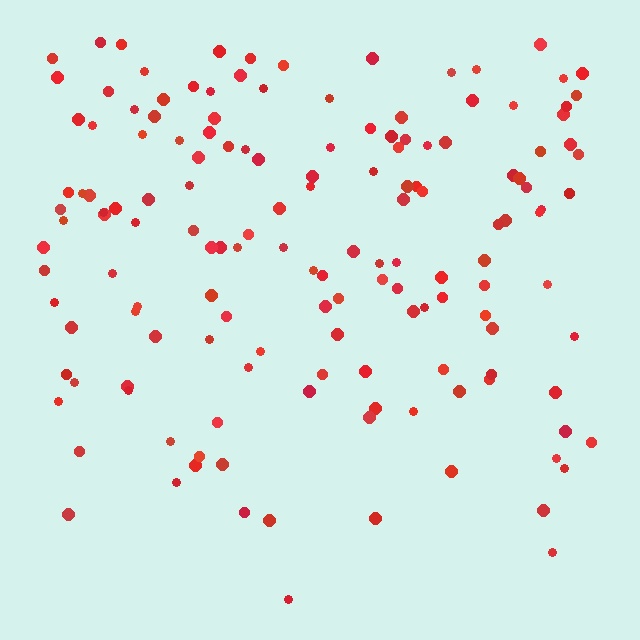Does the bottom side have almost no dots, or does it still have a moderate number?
Still a moderate number, just noticeably fewer than the top.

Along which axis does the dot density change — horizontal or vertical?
Vertical.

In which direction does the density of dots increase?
From bottom to top, with the top side densest.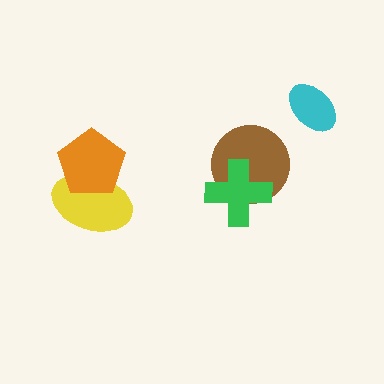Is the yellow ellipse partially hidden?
Yes, it is partially covered by another shape.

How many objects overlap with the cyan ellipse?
0 objects overlap with the cyan ellipse.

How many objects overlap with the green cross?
1 object overlaps with the green cross.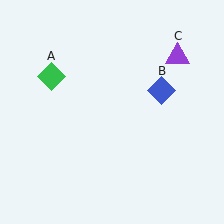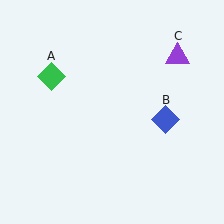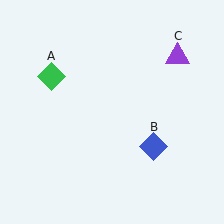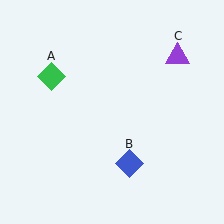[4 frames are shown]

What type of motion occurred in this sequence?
The blue diamond (object B) rotated clockwise around the center of the scene.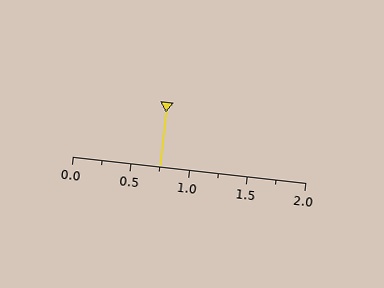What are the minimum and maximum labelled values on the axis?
The axis runs from 0.0 to 2.0.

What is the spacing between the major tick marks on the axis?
The major ticks are spaced 0.5 apart.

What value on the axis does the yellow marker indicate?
The marker indicates approximately 0.75.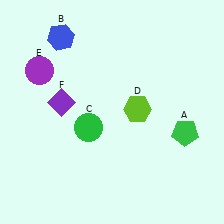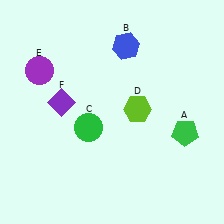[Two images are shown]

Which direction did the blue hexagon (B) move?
The blue hexagon (B) moved right.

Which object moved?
The blue hexagon (B) moved right.